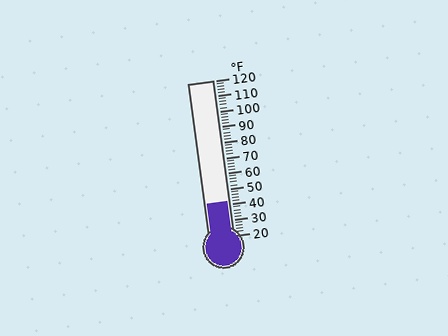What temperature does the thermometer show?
The thermometer shows approximately 42°F.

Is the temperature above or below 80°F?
The temperature is below 80°F.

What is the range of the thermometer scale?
The thermometer scale ranges from 20°F to 120°F.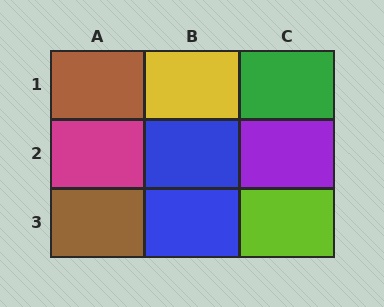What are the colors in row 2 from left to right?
Magenta, blue, purple.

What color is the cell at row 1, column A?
Brown.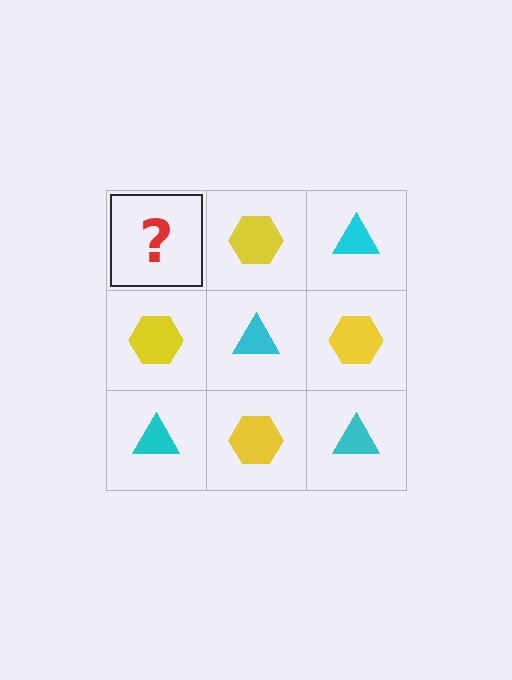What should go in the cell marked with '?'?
The missing cell should contain a cyan triangle.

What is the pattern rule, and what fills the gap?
The rule is that it alternates cyan triangle and yellow hexagon in a checkerboard pattern. The gap should be filled with a cyan triangle.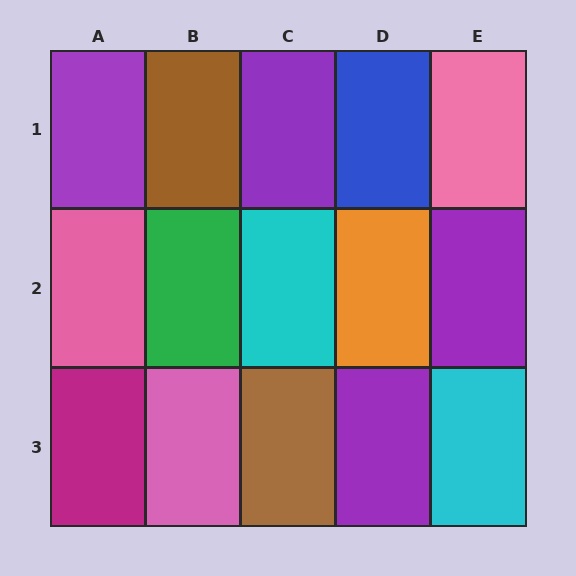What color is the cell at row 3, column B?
Pink.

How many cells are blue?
1 cell is blue.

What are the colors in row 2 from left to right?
Pink, green, cyan, orange, purple.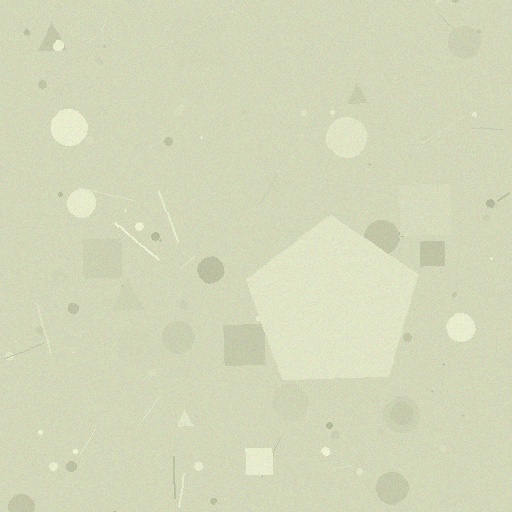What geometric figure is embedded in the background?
A pentagon is embedded in the background.